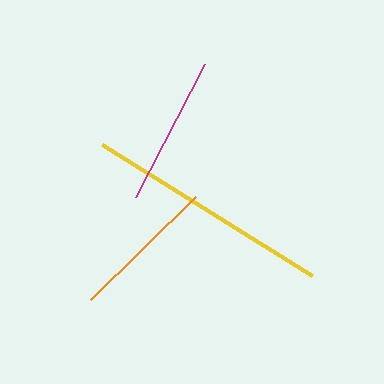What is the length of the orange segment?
The orange segment is approximately 148 pixels long.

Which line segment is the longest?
The yellow line is the longest at approximately 247 pixels.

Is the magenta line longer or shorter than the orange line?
The magenta line is longer than the orange line.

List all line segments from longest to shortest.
From longest to shortest: yellow, magenta, orange.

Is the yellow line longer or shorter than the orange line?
The yellow line is longer than the orange line.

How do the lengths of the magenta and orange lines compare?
The magenta and orange lines are approximately the same length.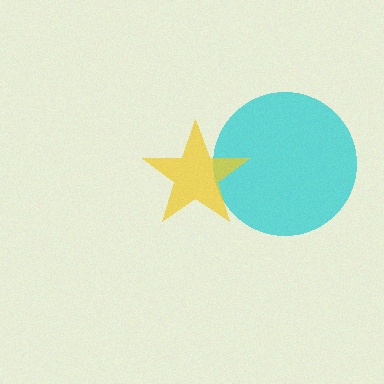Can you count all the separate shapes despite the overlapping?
Yes, there are 2 separate shapes.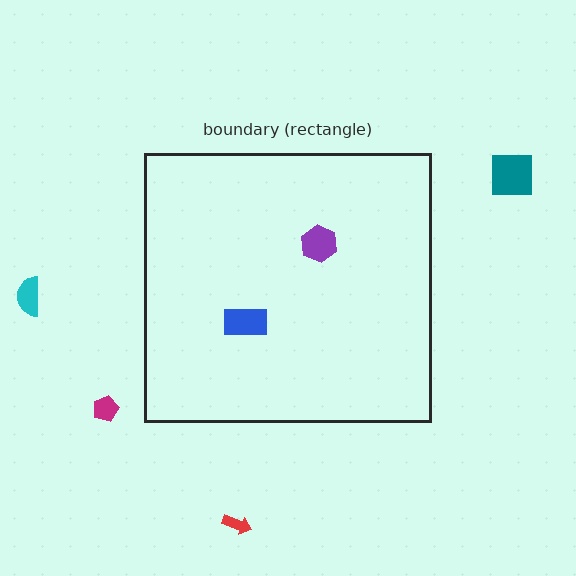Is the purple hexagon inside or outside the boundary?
Inside.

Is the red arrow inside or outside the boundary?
Outside.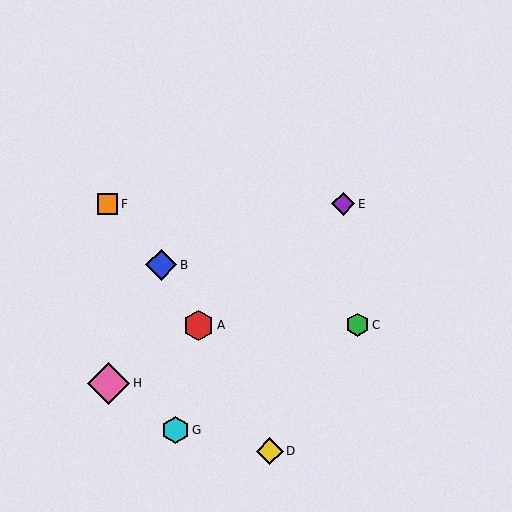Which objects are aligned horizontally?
Objects E, F are aligned horizontally.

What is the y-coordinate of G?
Object G is at y≈430.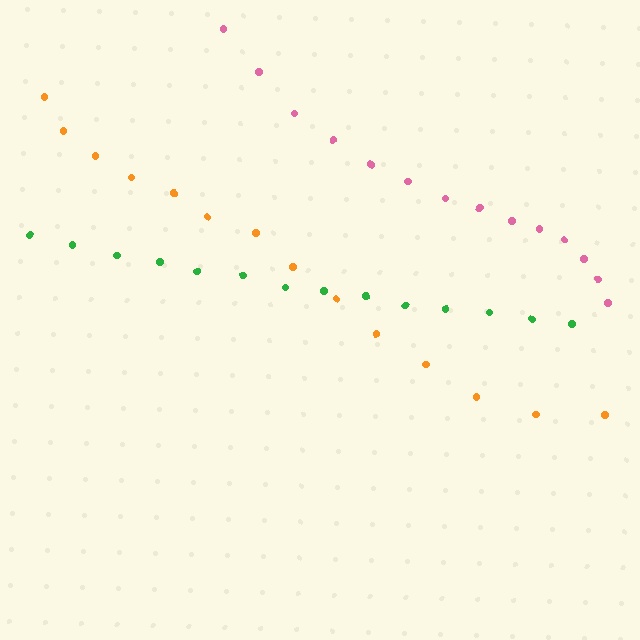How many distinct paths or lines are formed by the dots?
There are 3 distinct paths.